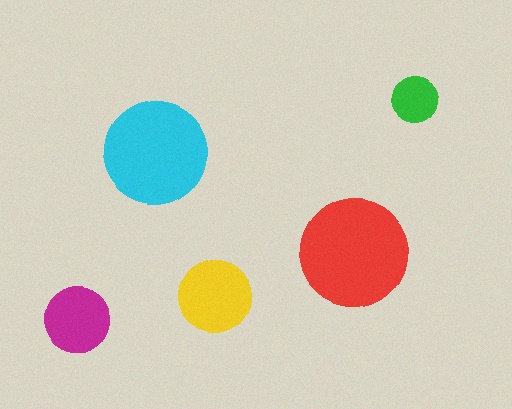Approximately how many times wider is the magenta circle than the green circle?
About 1.5 times wider.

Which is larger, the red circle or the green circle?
The red one.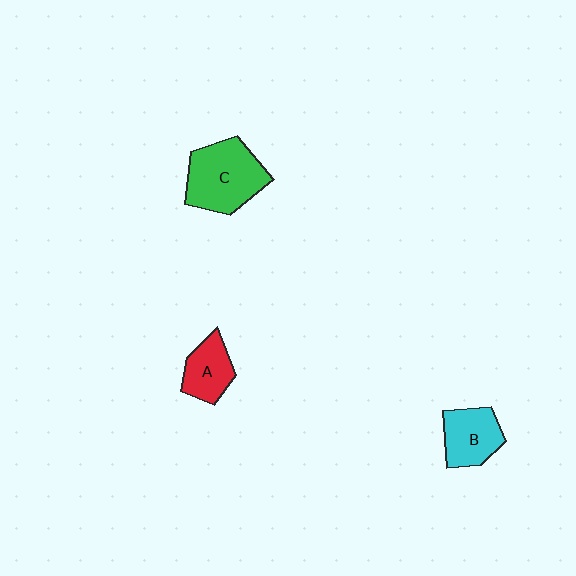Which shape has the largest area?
Shape C (green).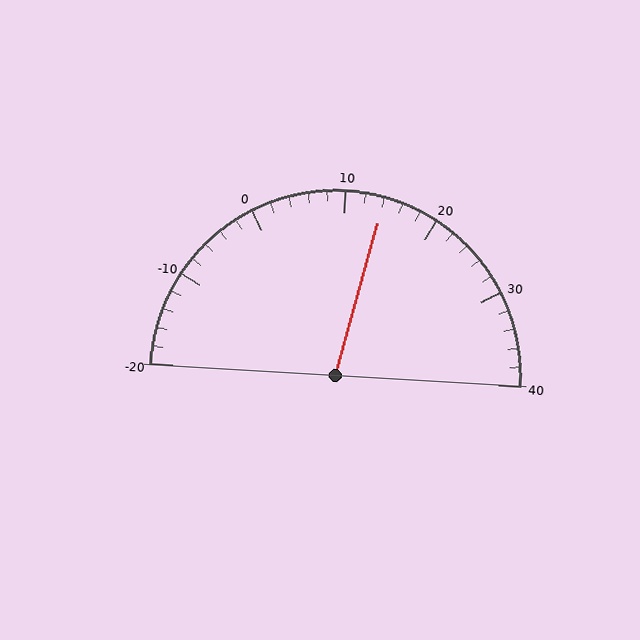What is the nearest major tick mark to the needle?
The nearest major tick mark is 10.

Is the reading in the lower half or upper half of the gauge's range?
The reading is in the upper half of the range (-20 to 40).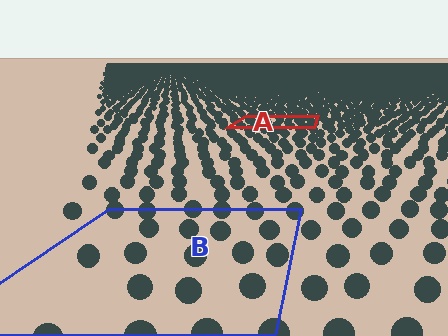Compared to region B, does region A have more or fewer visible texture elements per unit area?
Region A has more texture elements per unit area — they are packed more densely because it is farther away.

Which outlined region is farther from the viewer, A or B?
Region A is farther from the viewer — the texture elements inside it appear smaller and more densely packed.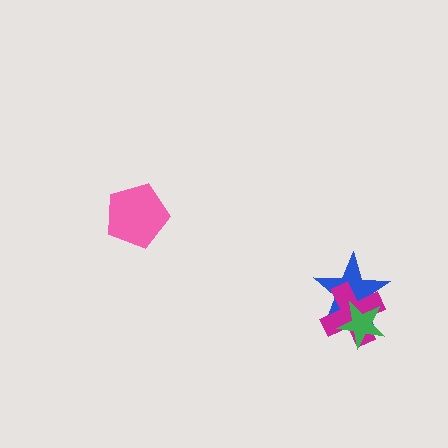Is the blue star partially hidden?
Yes, it is partially covered by another shape.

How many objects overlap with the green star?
2 objects overlap with the green star.